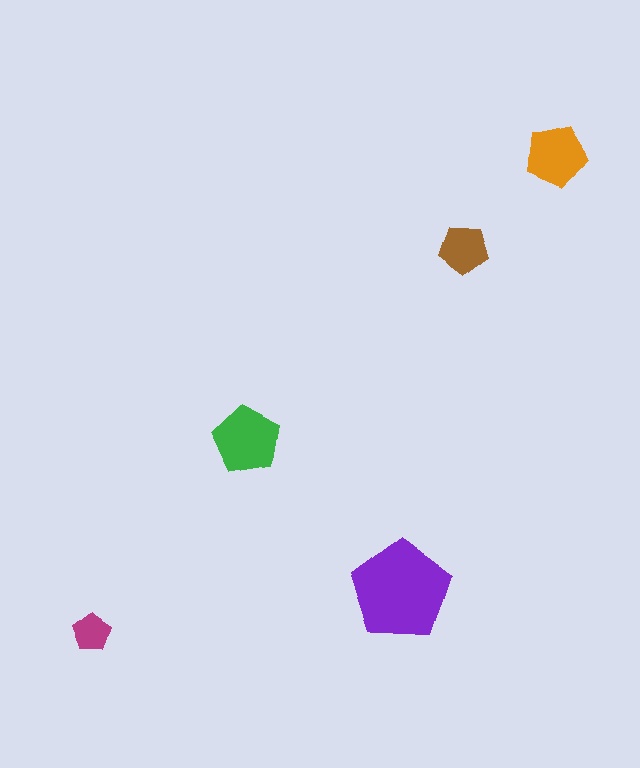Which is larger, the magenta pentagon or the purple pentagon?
The purple one.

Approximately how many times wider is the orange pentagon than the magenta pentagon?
About 1.5 times wider.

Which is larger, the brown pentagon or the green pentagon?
The green one.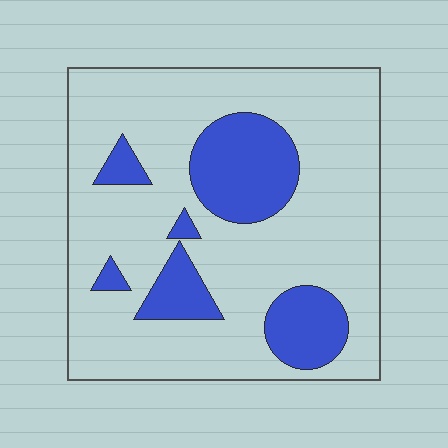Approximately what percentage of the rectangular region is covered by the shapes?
Approximately 20%.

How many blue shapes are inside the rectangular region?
6.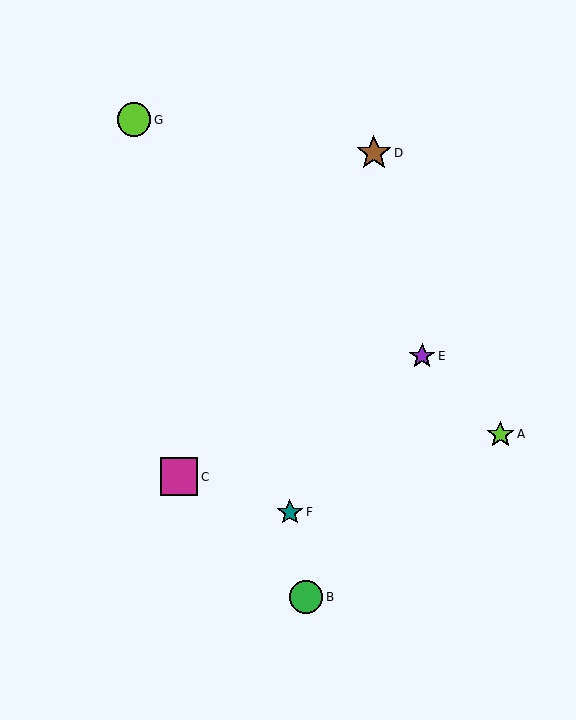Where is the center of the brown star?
The center of the brown star is at (374, 153).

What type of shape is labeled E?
Shape E is a purple star.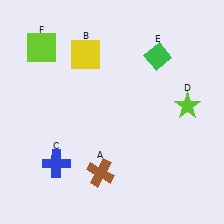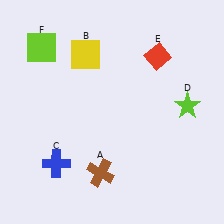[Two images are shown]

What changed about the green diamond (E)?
In Image 1, E is green. In Image 2, it changed to red.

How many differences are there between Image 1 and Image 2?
There is 1 difference between the two images.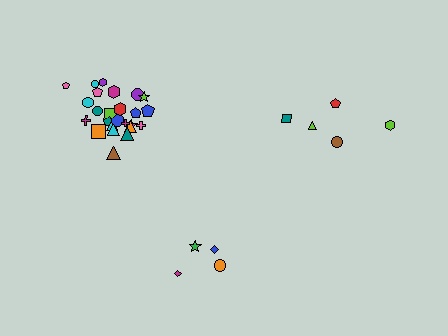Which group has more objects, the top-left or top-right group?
The top-left group.